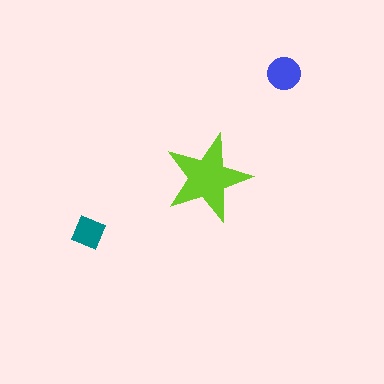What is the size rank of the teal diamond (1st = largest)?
3rd.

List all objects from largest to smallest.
The lime star, the blue circle, the teal diamond.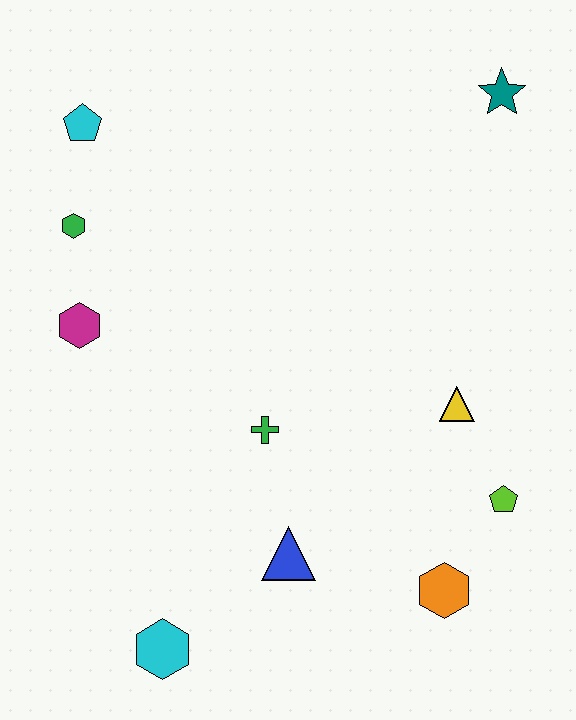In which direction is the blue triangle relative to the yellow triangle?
The blue triangle is to the left of the yellow triangle.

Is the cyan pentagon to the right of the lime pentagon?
No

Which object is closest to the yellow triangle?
The lime pentagon is closest to the yellow triangle.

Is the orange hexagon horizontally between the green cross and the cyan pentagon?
No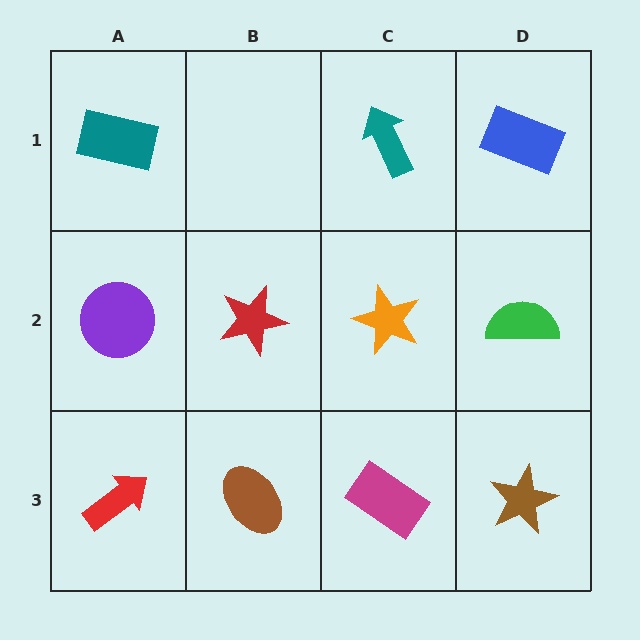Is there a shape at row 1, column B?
No, that cell is empty.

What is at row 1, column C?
A teal arrow.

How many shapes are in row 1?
3 shapes.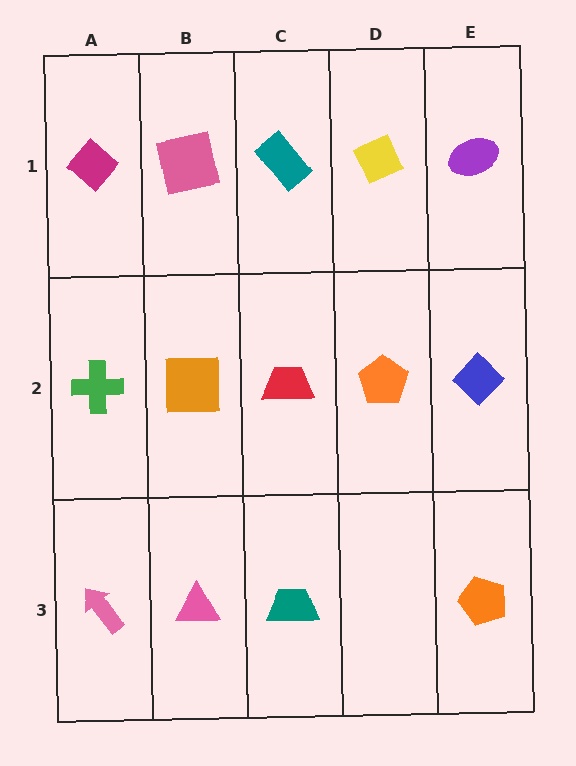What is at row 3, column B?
A pink triangle.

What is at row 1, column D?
A yellow diamond.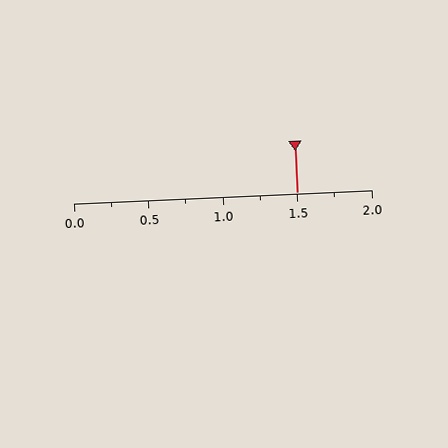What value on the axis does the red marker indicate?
The marker indicates approximately 1.5.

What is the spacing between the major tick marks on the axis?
The major ticks are spaced 0.5 apart.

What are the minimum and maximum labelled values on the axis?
The axis runs from 0.0 to 2.0.